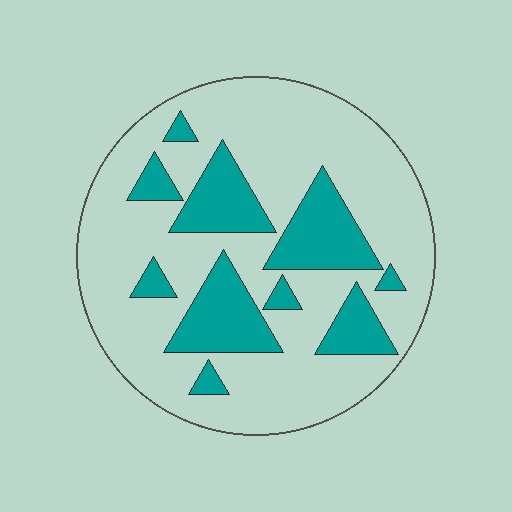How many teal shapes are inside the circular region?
10.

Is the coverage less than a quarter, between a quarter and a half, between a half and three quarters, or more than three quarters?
Between a quarter and a half.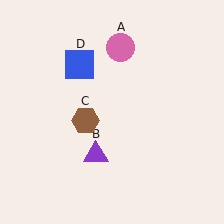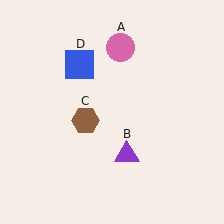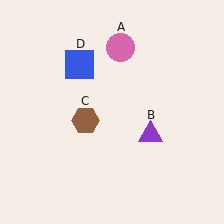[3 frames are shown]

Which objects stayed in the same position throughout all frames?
Pink circle (object A) and brown hexagon (object C) and blue square (object D) remained stationary.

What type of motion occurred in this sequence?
The purple triangle (object B) rotated counterclockwise around the center of the scene.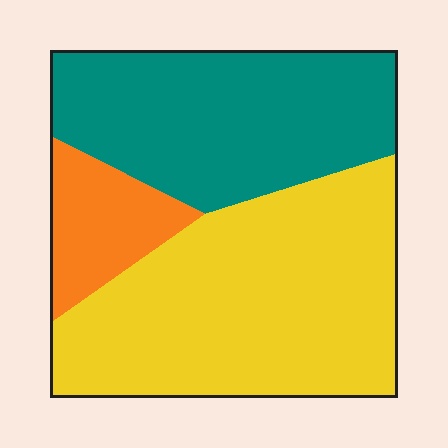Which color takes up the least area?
Orange, at roughly 10%.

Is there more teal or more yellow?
Yellow.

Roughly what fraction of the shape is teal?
Teal covers 37% of the shape.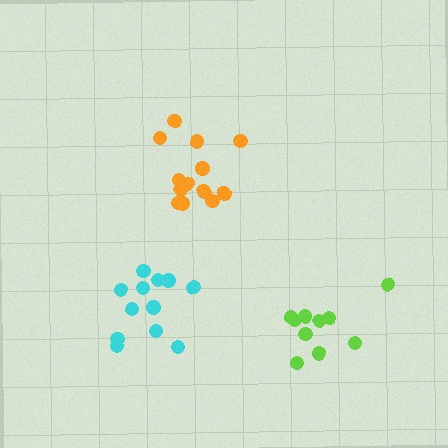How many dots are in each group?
Group 1: 13 dots, Group 2: 12 dots, Group 3: 10 dots (35 total).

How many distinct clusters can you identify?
There are 3 distinct clusters.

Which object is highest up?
The orange cluster is topmost.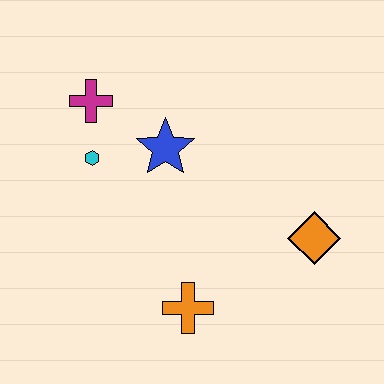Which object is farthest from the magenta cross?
The orange diamond is farthest from the magenta cross.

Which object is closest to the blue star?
The cyan hexagon is closest to the blue star.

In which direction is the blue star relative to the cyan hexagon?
The blue star is to the right of the cyan hexagon.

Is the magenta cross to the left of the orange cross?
Yes